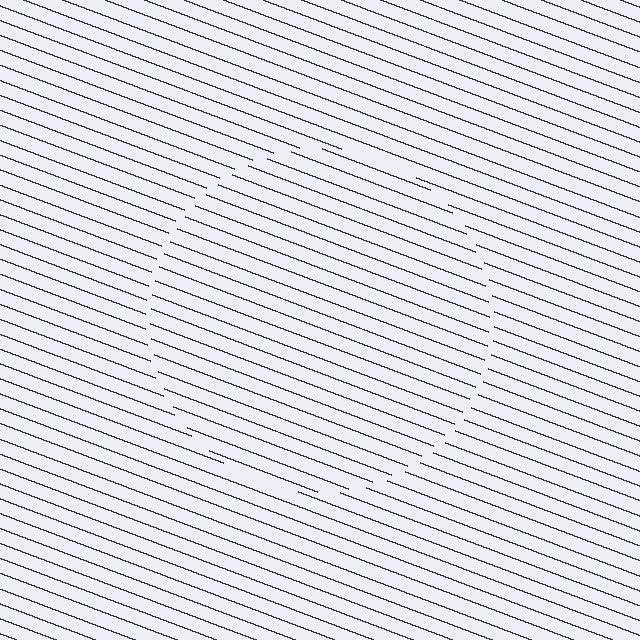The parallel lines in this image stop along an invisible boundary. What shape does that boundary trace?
An illusory circle. The interior of the shape contains the same grating, shifted by half a period — the contour is defined by the phase discontinuity where line-ends from the inner and outer gratings abut.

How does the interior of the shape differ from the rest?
The interior of the shape contains the same grating, shifted by half a period — the contour is defined by the phase discontinuity where line-ends from the inner and outer gratings abut.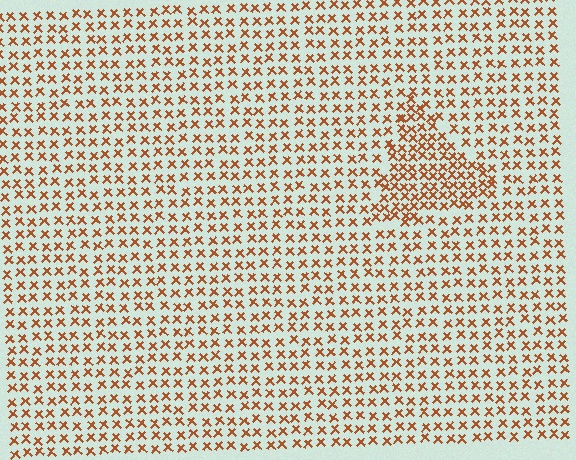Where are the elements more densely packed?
The elements are more densely packed inside the triangle boundary.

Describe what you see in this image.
The image contains small brown elements arranged at two different densities. A triangle-shaped region is visible where the elements are more densely packed than the surrounding area.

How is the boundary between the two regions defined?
The boundary is defined by a change in element density (approximately 1.7x ratio). All elements are the same color, size, and shape.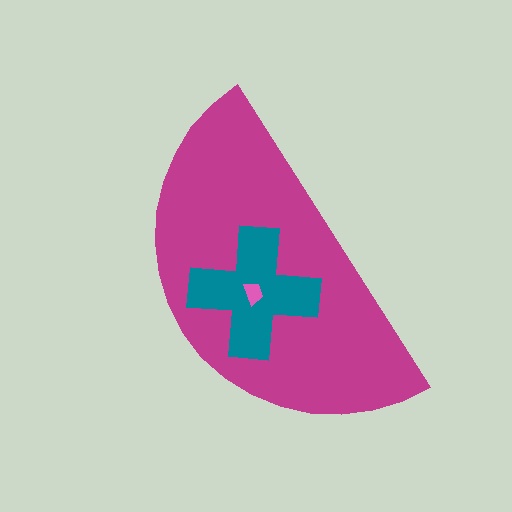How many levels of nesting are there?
3.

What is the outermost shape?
The magenta semicircle.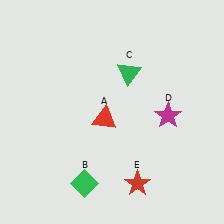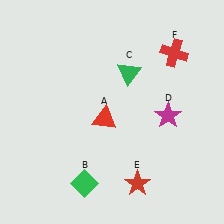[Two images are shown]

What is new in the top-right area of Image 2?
A red cross (F) was added in the top-right area of Image 2.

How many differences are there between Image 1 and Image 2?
There is 1 difference between the two images.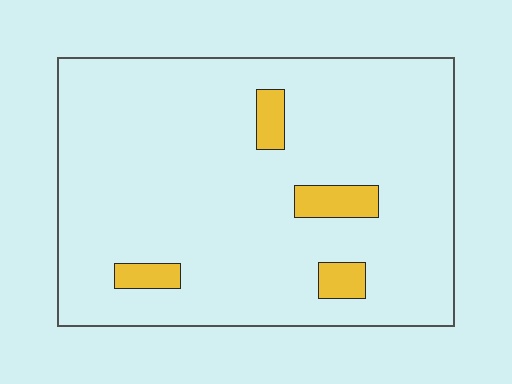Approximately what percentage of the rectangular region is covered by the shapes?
Approximately 10%.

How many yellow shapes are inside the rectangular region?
4.